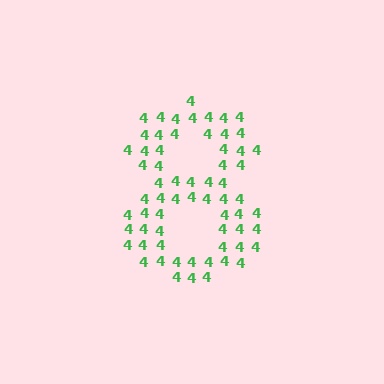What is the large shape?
The large shape is the digit 8.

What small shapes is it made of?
It is made of small digit 4's.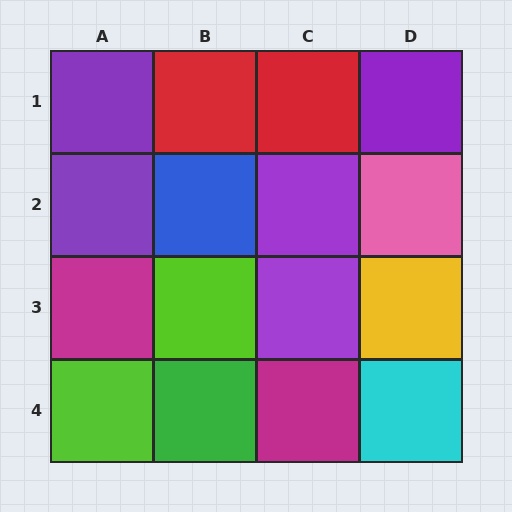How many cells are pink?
1 cell is pink.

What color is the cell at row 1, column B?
Red.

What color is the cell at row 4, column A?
Lime.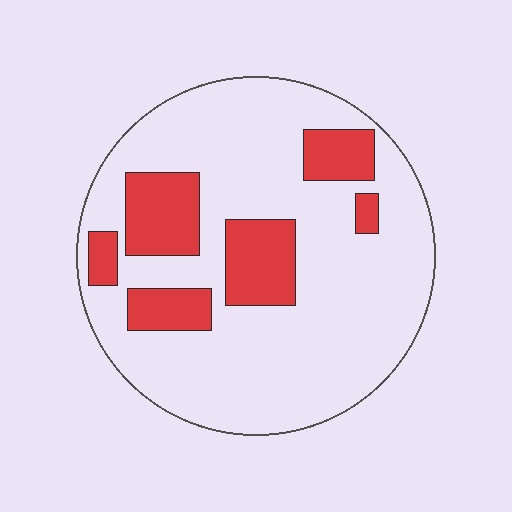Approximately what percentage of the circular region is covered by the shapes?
Approximately 20%.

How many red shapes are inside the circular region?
6.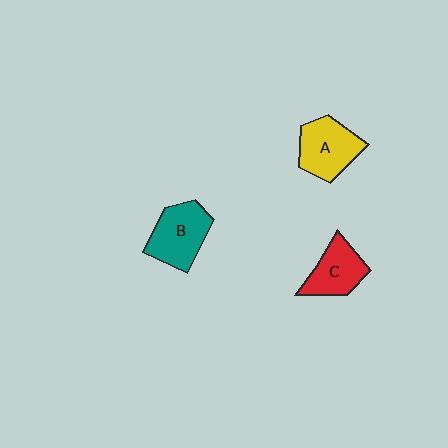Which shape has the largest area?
Shape B (teal).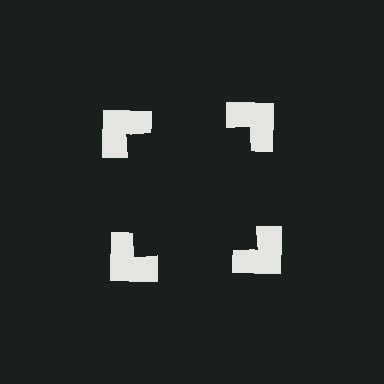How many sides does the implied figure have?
4 sides.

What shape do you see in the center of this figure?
An illusory square — its edges are inferred from the aligned wedge cuts in the notched squares, not physically drawn.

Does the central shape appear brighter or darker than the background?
It typically appears slightly darker than the background, even though no actual brightness change is drawn.